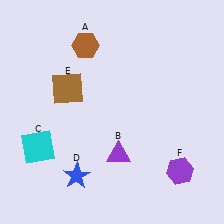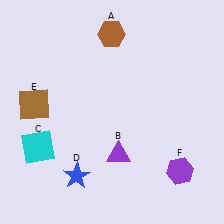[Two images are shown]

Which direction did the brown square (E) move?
The brown square (E) moved left.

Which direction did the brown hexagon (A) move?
The brown hexagon (A) moved right.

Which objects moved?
The objects that moved are: the brown hexagon (A), the brown square (E).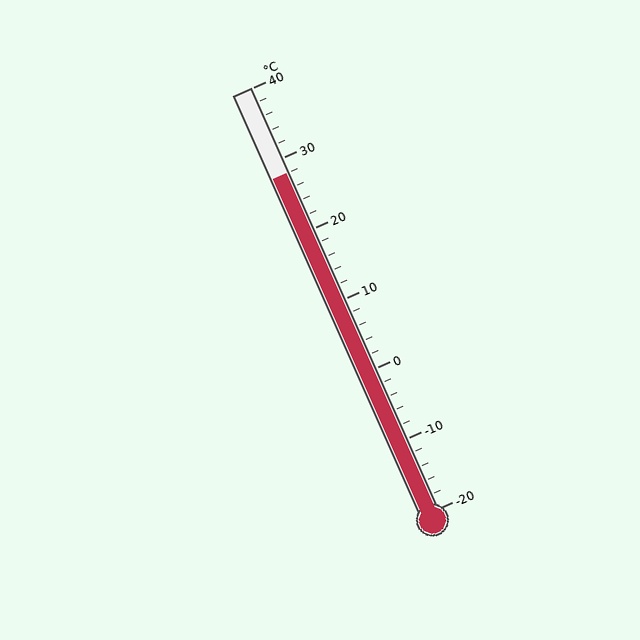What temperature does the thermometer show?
The thermometer shows approximately 28°C.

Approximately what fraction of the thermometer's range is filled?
The thermometer is filled to approximately 80% of its range.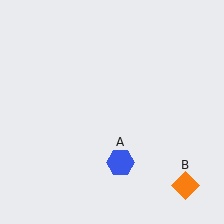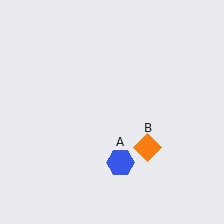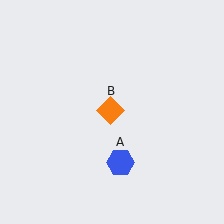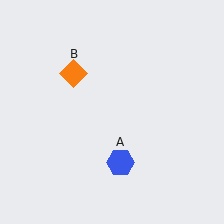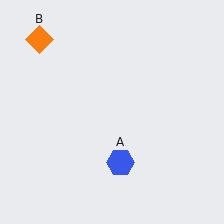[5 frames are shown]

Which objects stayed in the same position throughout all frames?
Blue hexagon (object A) remained stationary.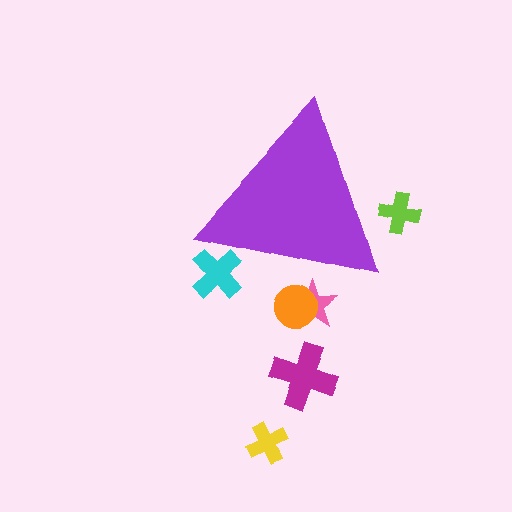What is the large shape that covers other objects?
A purple triangle.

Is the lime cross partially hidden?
Yes, the lime cross is partially hidden behind the purple triangle.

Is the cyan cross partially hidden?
Yes, the cyan cross is partially hidden behind the purple triangle.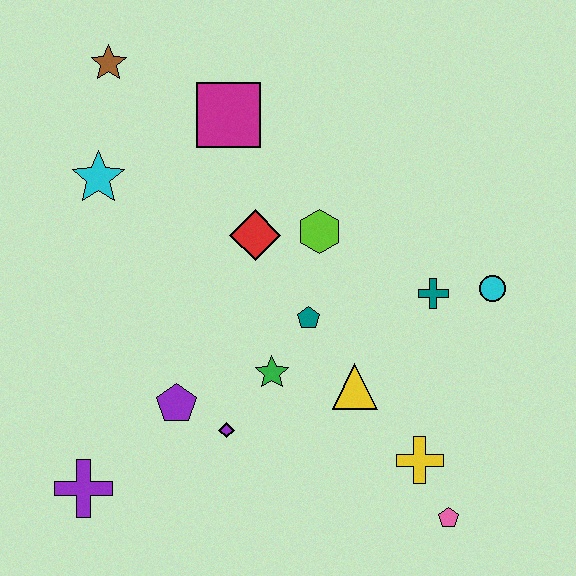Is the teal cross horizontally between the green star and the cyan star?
No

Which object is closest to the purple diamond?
The purple pentagon is closest to the purple diamond.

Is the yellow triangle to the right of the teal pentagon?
Yes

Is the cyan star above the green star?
Yes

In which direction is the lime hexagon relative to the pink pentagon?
The lime hexagon is above the pink pentagon.